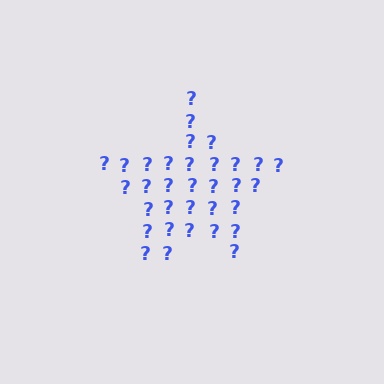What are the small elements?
The small elements are question marks.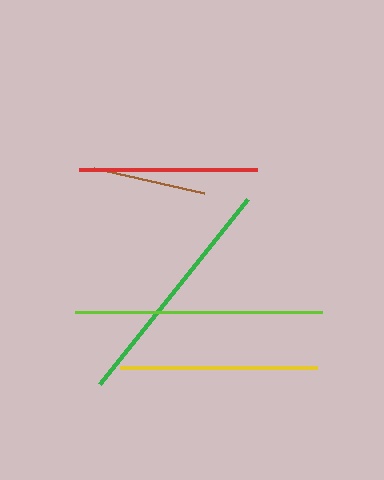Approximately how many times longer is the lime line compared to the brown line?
The lime line is approximately 2.2 times the length of the brown line.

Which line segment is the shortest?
The brown line is the shortest at approximately 113 pixels.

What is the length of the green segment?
The green segment is approximately 237 pixels long.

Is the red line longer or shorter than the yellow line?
The yellow line is longer than the red line.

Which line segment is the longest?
The lime line is the longest at approximately 246 pixels.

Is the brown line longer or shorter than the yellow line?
The yellow line is longer than the brown line.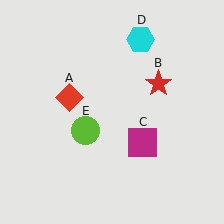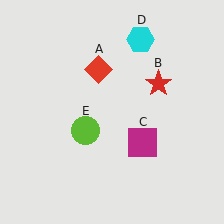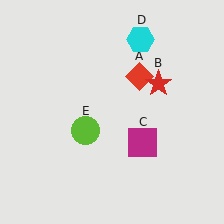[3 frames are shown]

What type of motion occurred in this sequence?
The red diamond (object A) rotated clockwise around the center of the scene.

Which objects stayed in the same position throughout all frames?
Red star (object B) and magenta square (object C) and cyan hexagon (object D) and lime circle (object E) remained stationary.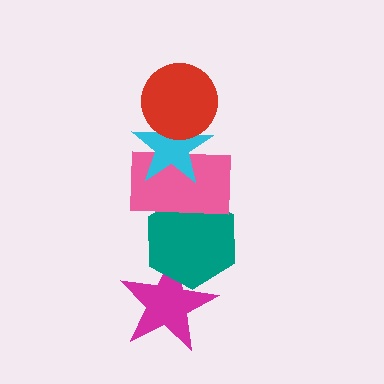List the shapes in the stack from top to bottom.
From top to bottom: the red circle, the cyan star, the pink rectangle, the teal hexagon, the magenta star.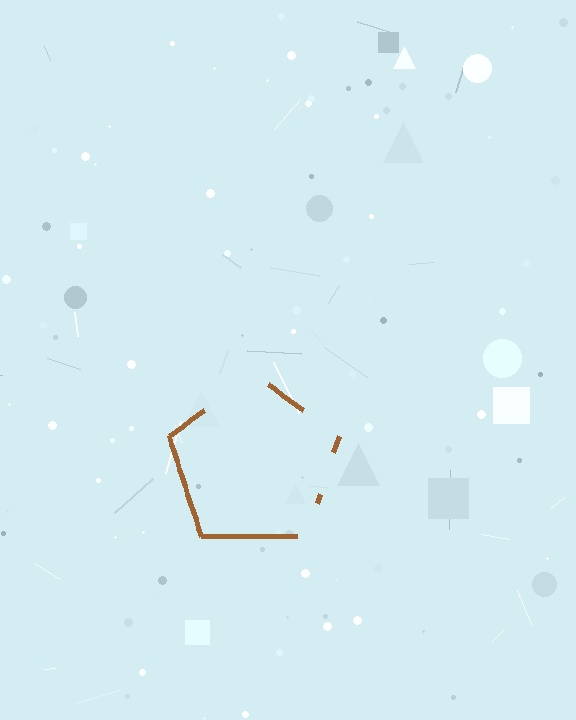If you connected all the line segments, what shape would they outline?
They would outline a pentagon.